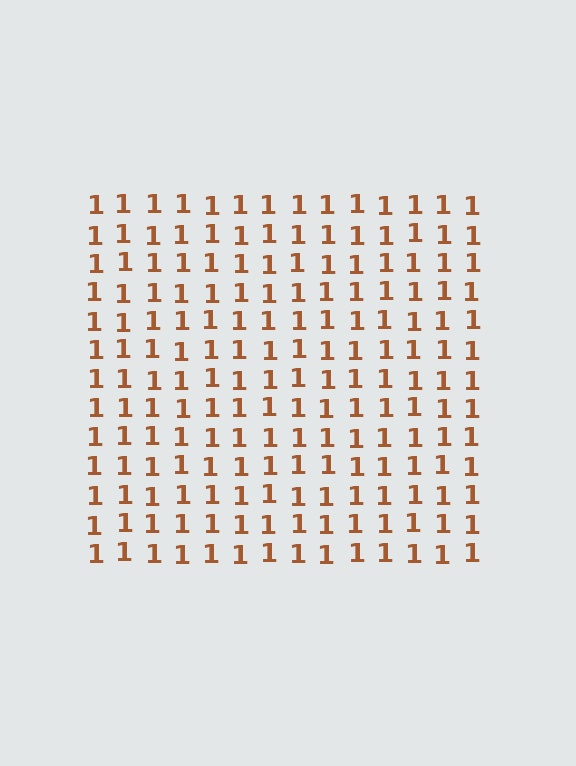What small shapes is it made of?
It is made of small digit 1's.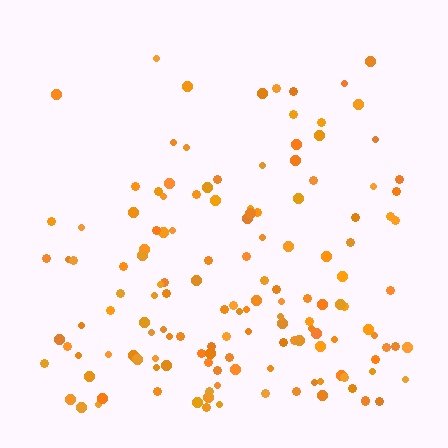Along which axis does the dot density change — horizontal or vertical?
Vertical.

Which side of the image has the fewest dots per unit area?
The top.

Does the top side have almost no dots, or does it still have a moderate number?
Still a moderate number, just noticeably fewer than the bottom.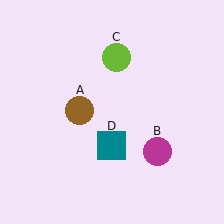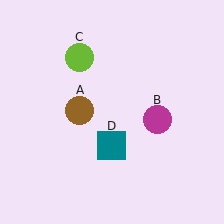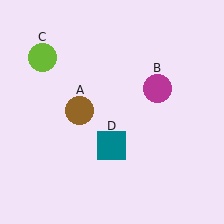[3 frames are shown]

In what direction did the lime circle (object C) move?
The lime circle (object C) moved left.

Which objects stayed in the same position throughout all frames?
Brown circle (object A) and teal square (object D) remained stationary.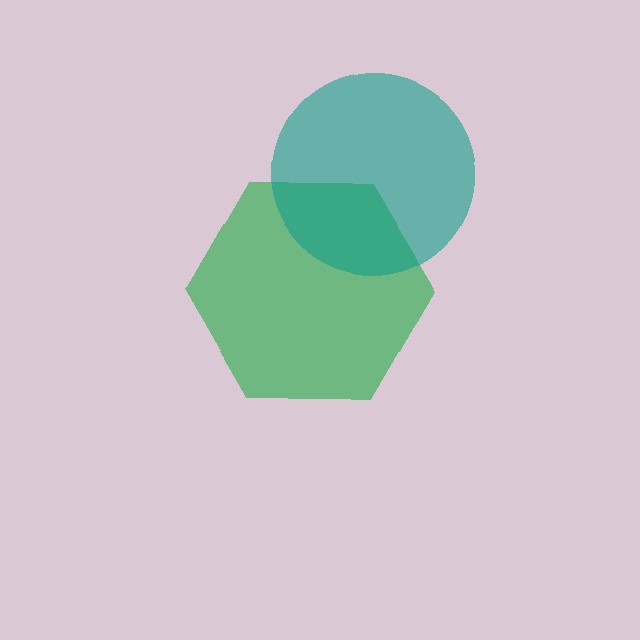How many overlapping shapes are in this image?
There are 2 overlapping shapes in the image.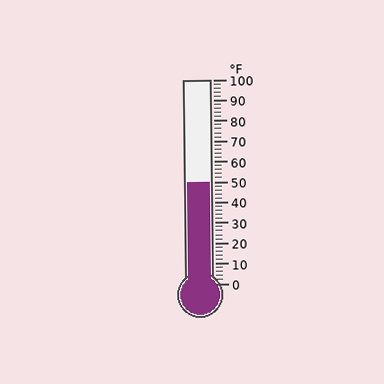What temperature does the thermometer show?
The thermometer shows approximately 50°F.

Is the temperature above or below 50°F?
The temperature is at 50°F.